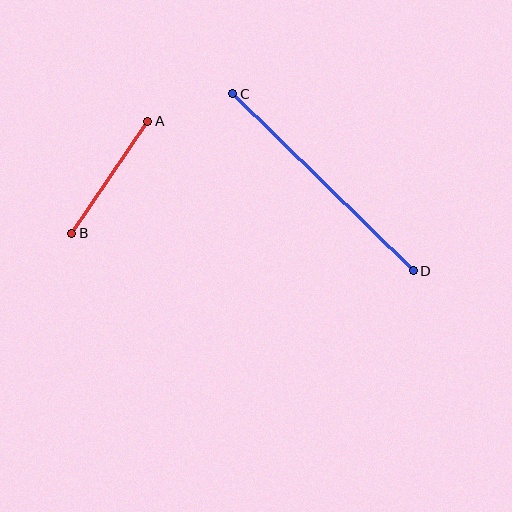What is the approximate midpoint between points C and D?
The midpoint is at approximately (323, 182) pixels.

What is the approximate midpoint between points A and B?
The midpoint is at approximately (110, 177) pixels.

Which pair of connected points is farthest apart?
Points C and D are farthest apart.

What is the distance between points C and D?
The distance is approximately 253 pixels.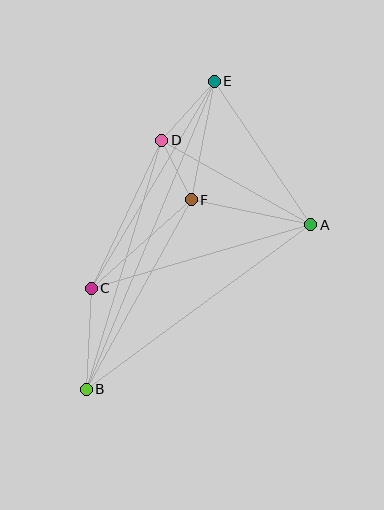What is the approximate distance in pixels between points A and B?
The distance between A and B is approximately 278 pixels.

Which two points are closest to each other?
Points D and F are closest to each other.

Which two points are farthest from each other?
Points B and E are farthest from each other.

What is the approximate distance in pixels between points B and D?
The distance between B and D is approximately 260 pixels.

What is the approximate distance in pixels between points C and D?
The distance between C and D is approximately 164 pixels.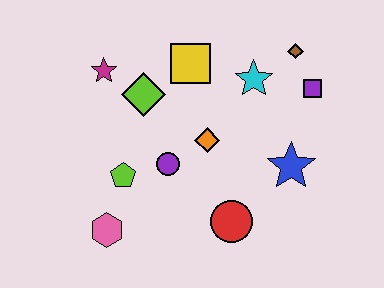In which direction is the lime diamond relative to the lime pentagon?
The lime diamond is above the lime pentagon.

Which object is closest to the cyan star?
The brown diamond is closest to the cyan star.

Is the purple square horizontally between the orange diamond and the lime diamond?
No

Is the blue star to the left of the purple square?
Yes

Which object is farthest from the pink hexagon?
The brown diamond is farthest from the pink hexagon.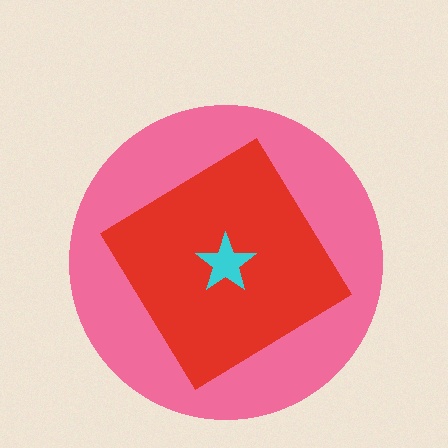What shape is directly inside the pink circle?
The red diamond.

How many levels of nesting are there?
3.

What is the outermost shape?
The pink circle.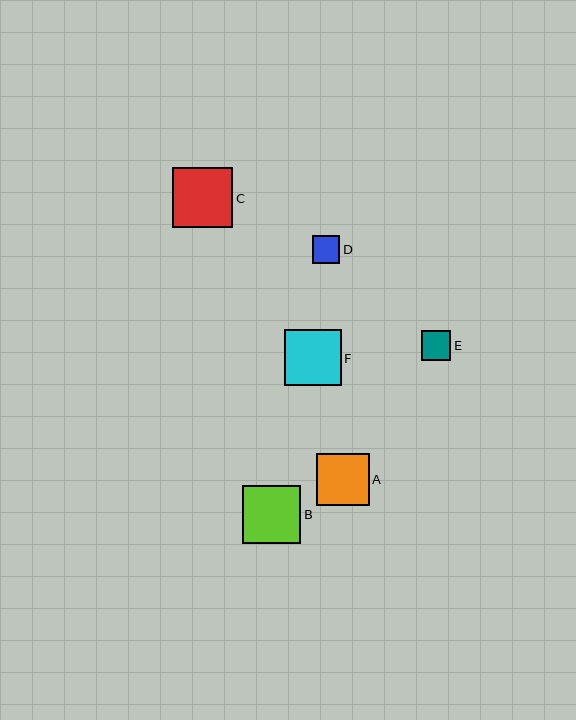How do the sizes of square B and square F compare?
Square B and square F are approximately the same size.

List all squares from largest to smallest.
From largest to smallest: C, B, F, A, E, D.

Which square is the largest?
Square C is the largest with a size of approximately 60 pixels.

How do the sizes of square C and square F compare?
Square C and square F are approximately the same size.